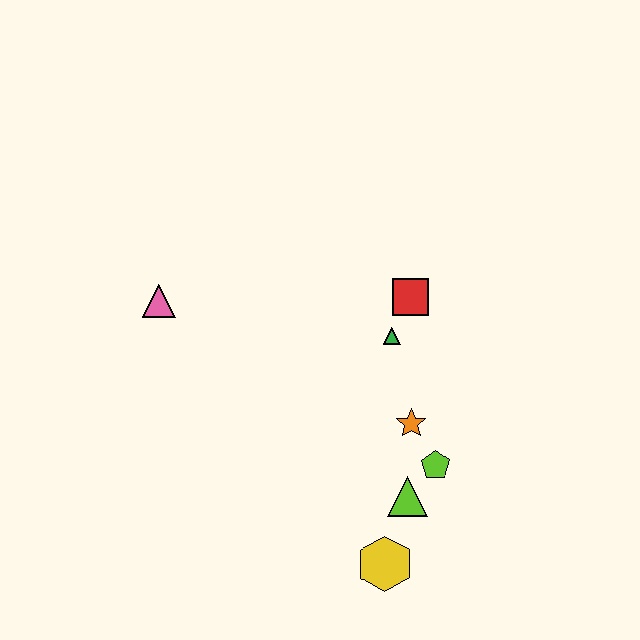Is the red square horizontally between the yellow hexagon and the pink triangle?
No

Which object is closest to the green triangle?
The red square is closest to the green triangle.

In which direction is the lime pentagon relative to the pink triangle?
The lime pentagon is to the right of the pink triangle.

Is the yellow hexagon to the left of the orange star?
Yes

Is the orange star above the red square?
No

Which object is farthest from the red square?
The yellow hexagon is farthest from the red square.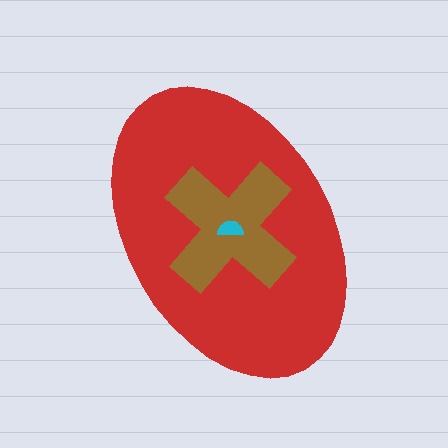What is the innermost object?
The cyan semicircle.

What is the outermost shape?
The red ellipse.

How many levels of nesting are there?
3.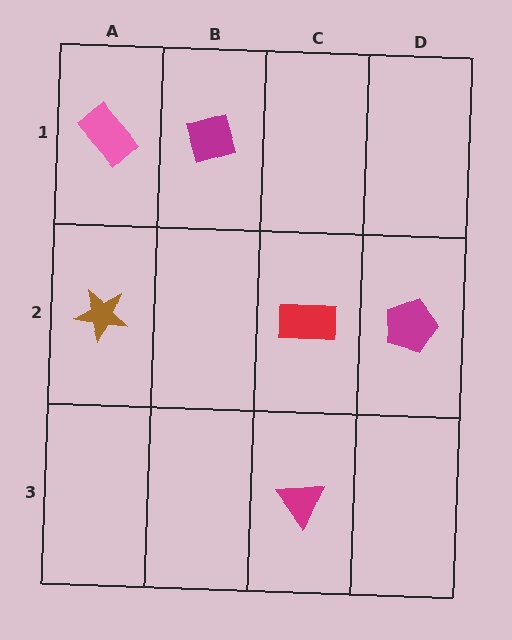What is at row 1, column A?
A pink rectangle.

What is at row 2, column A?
A brown star.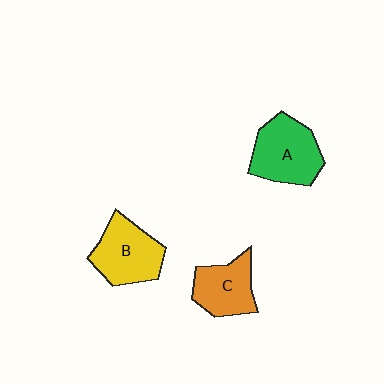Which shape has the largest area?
Shape A (green).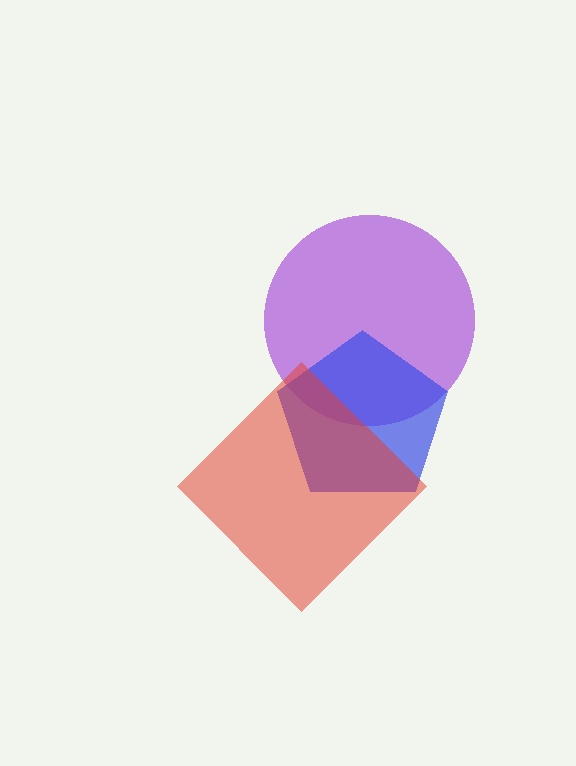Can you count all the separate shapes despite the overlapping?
Yes, there are 3 separate shapes.